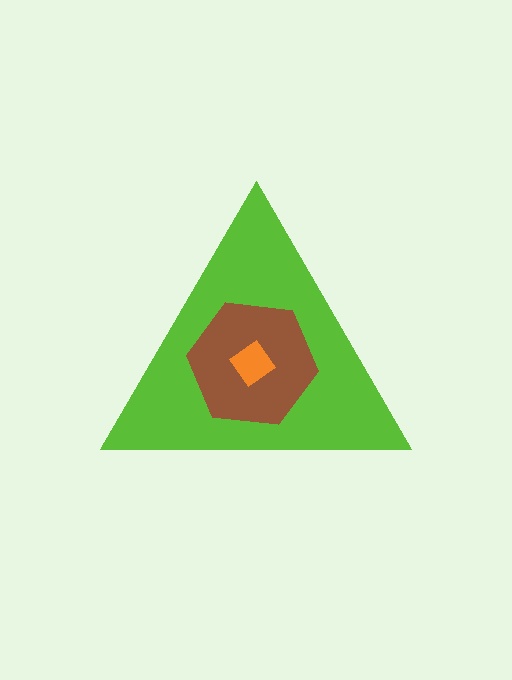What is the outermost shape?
The lime triangle.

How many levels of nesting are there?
3.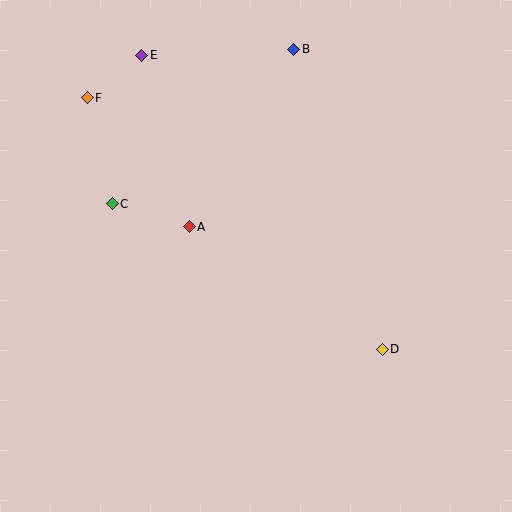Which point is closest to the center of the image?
Point A at (189, 227) is closest to the center.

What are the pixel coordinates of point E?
Point E is at (142, 55).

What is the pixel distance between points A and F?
The distance between A and F is 165 pixels.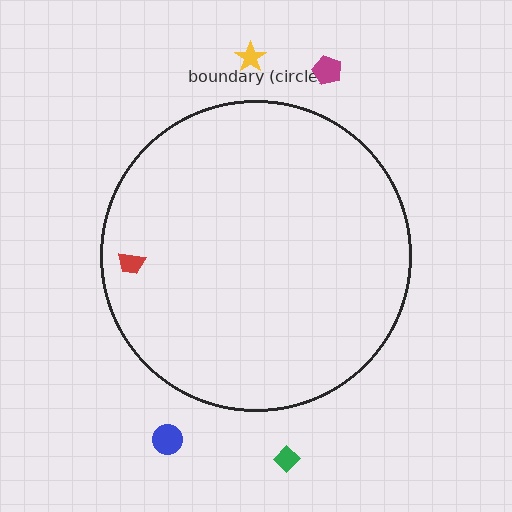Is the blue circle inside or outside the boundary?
Outside.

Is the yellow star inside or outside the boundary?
Outside.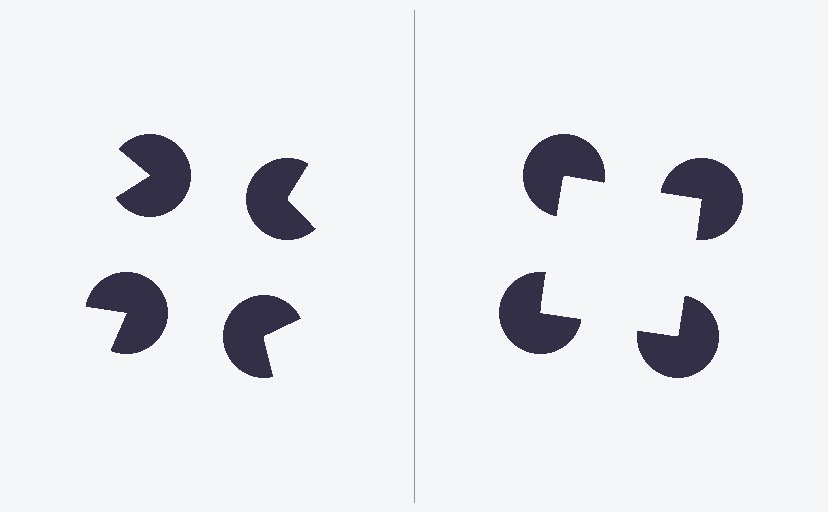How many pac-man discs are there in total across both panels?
8 — 4 on each side.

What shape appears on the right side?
An illusory square.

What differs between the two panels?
The pac-man discs are positioned identically on both sides; only the wedge orientations differ. On the right they align to a square; on the left they are misaligned.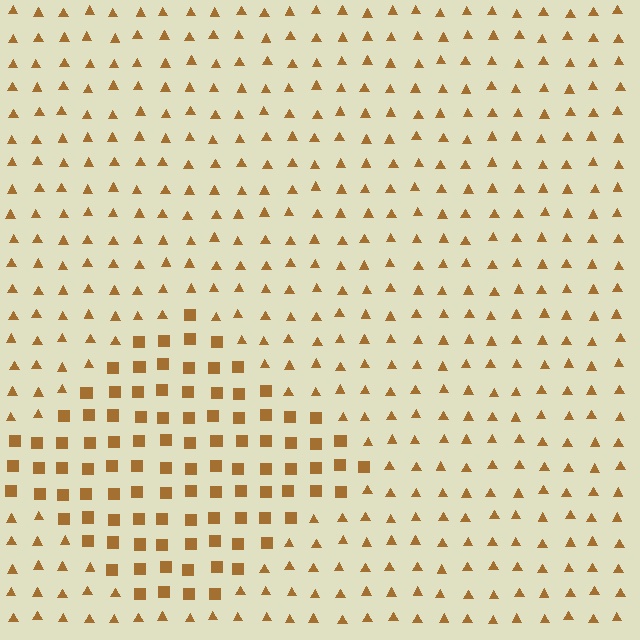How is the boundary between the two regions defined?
The boundary is defined by a change in element shape: squares inside vs. triangles outside. All elements share the same color and spacing.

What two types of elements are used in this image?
The image uses squares inside the diamond region and triangles outside it.